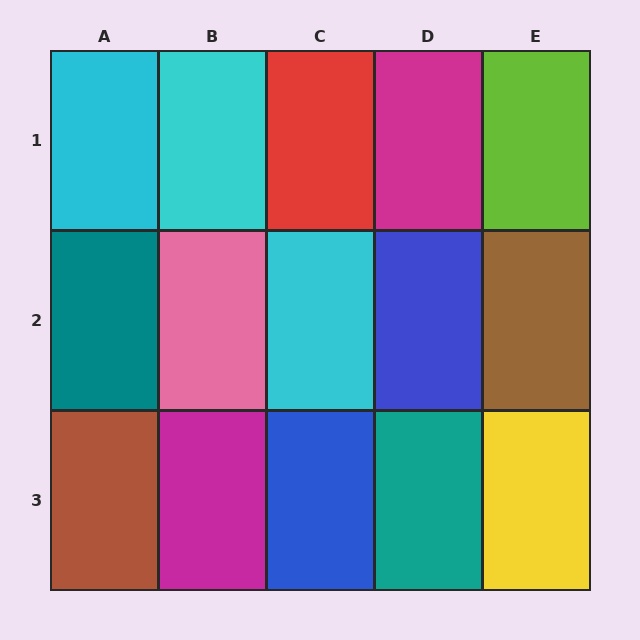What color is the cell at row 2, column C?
Cyan.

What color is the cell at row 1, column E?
Lime.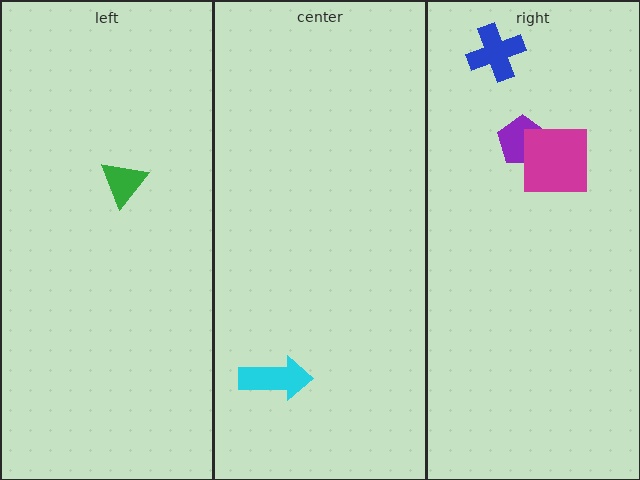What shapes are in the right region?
The purple pentagon, the blue cross, the magenta square.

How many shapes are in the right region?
3.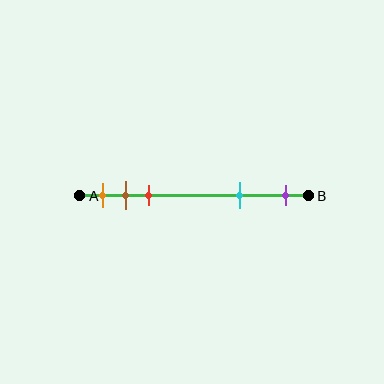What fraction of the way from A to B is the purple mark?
The purple mark is approximately 90% (0.9) of the way from A to B.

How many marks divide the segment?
There are 5 marks dividing the segment.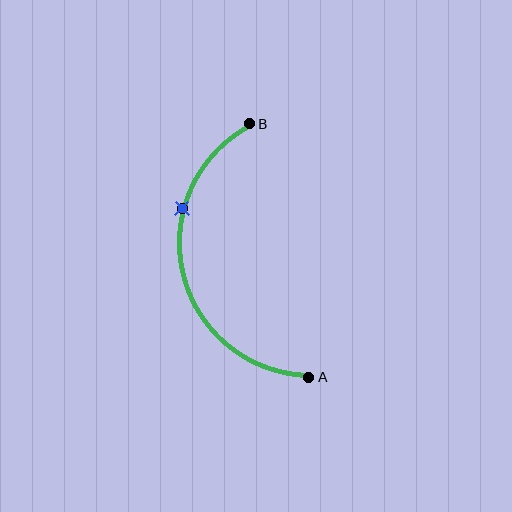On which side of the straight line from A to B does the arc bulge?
The arc bulges to the left of the straight line connecting A and B.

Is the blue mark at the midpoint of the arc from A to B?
No. The blue mark lies on the arc but is closer to endpoint B. The arc midpoint would be at the point on the curve equidistant along the arc from both A and B.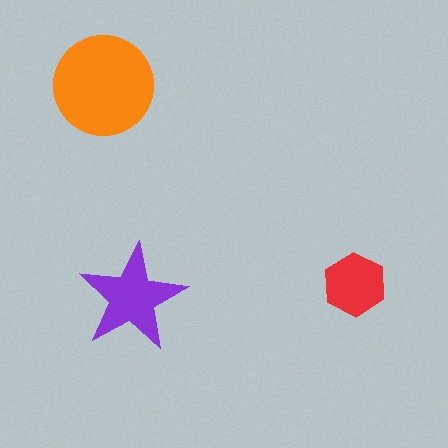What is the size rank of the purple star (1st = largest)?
2nd.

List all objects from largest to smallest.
The orange circle, the purple star, the red hexagon.